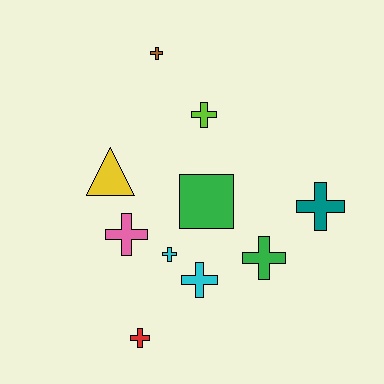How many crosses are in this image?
There are 8 crosses.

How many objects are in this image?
There are 10 objects.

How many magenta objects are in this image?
There are no magenta objects.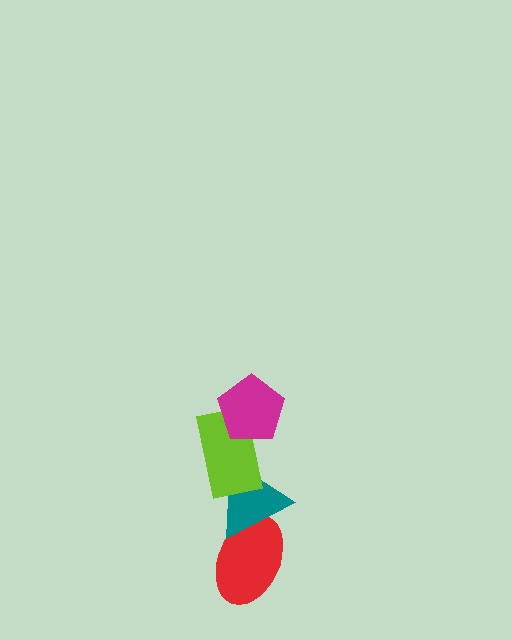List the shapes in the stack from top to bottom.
From top to bottom: the magenta pentagon, the lime rectangle, the teal triangle, the red ellipse.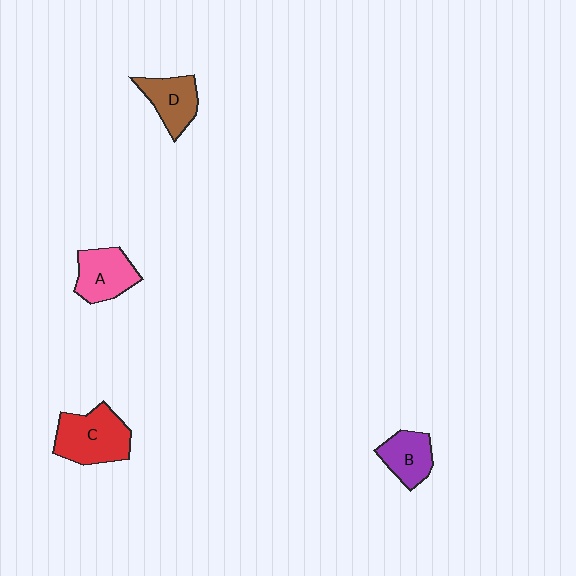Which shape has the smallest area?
Shape B (purple).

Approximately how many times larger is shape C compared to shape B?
Approximately 1.6 times.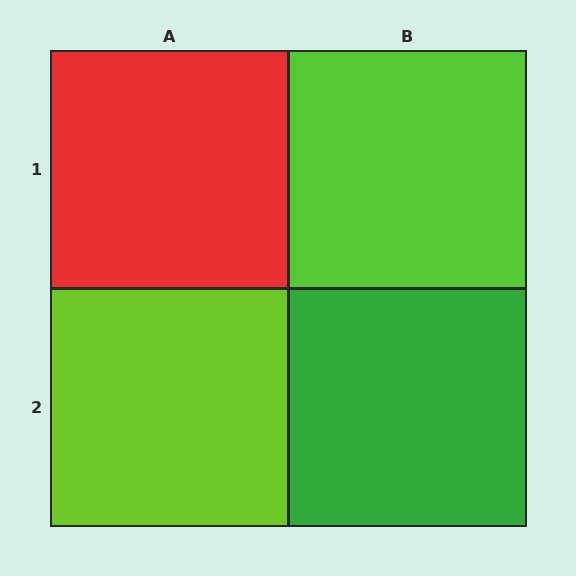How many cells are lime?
2 cells are lime.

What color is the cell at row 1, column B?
Lime.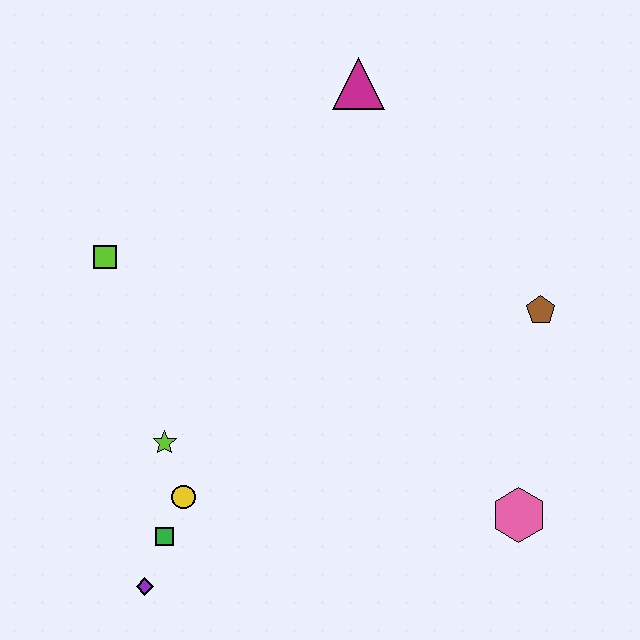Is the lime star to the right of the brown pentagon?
No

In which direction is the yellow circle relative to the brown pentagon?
The yellow circle is to the left of the brown pentagon.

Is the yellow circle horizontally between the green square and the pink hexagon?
Yes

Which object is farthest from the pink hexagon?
The lime square is farthest from the pink hexagon.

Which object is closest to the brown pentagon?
The pink hexagon is closest to the brown pentagon.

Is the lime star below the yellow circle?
No